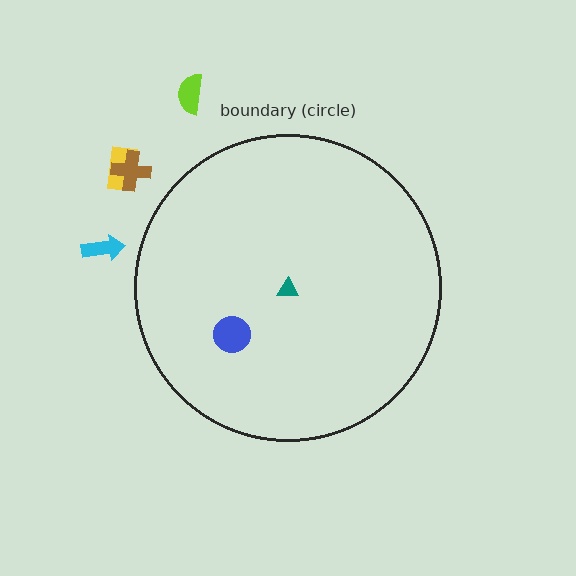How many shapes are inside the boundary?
2 inside, 4 outside.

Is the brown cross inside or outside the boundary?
Outside.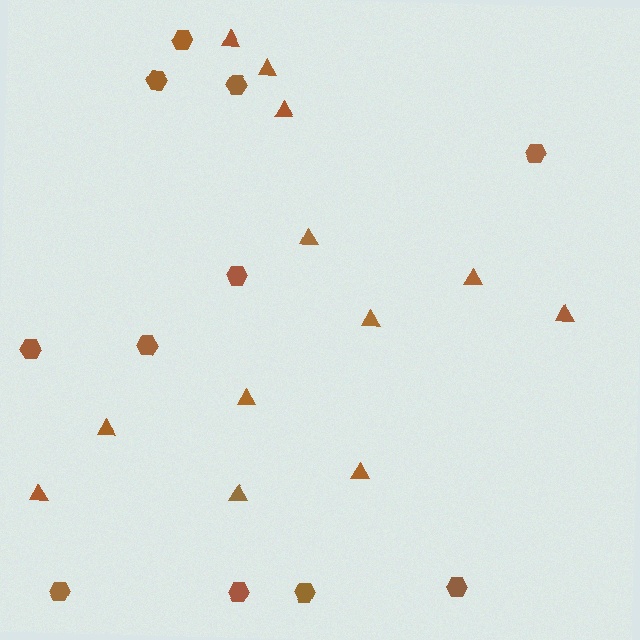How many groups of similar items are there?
There are 2 groups: one group of hexagons (11) and one group of triangles (12).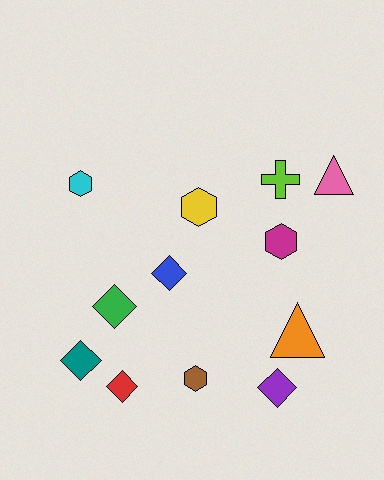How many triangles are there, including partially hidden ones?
There are 2 triangles.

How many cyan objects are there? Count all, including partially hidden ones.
There is 1 cyan object.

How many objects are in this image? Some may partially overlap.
There are 12 objects.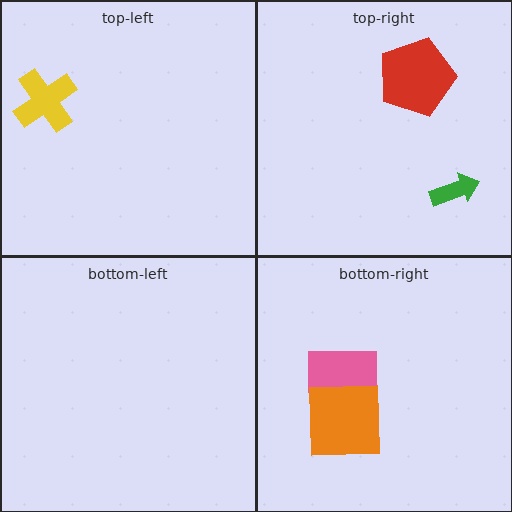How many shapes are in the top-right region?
2.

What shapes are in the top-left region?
The yellow cross.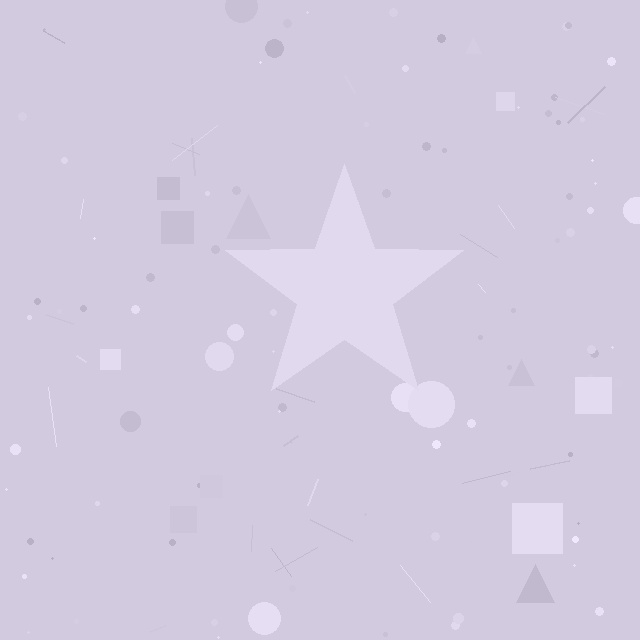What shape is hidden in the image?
A star is hidden in the image.